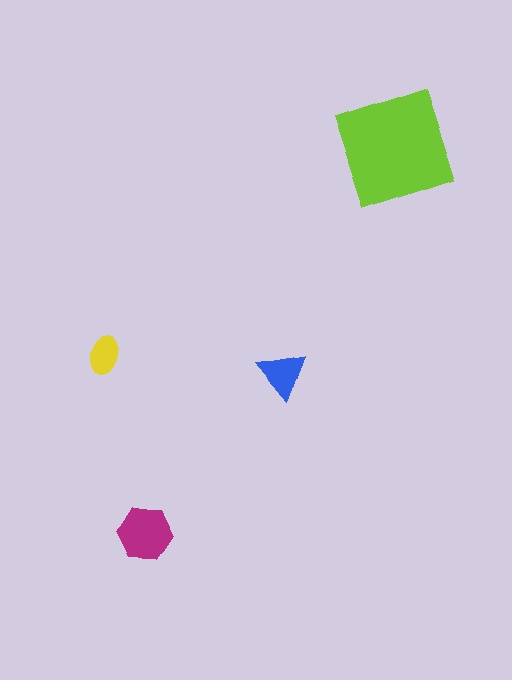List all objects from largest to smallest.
The lime square, the magenta hexagon, the blue triangle, the yellow ellipse.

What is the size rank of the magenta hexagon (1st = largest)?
2nd.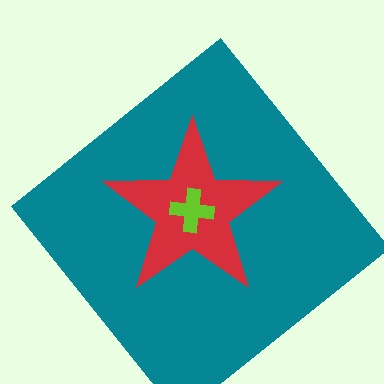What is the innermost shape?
The lime cross.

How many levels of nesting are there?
3.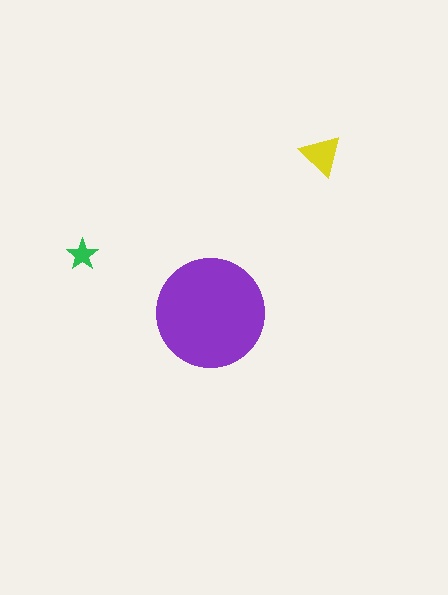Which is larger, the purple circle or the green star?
The purple circle.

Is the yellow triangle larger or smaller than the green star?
Larger.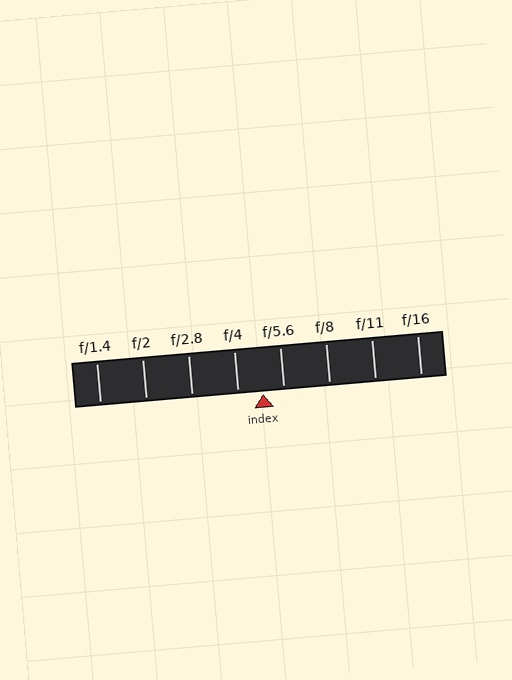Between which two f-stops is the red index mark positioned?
The index mark is between f/4 and f/5.6.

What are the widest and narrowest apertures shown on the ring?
The widest aperture shown is f/1.4 and the narrowest is f/16.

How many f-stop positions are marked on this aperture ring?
There are 8 f-stop positions marked.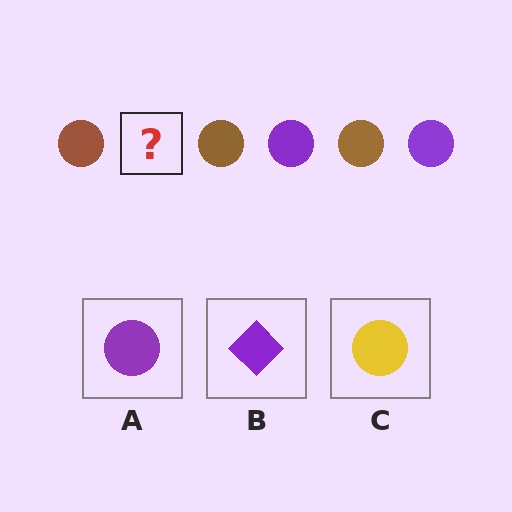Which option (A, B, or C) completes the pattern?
A.